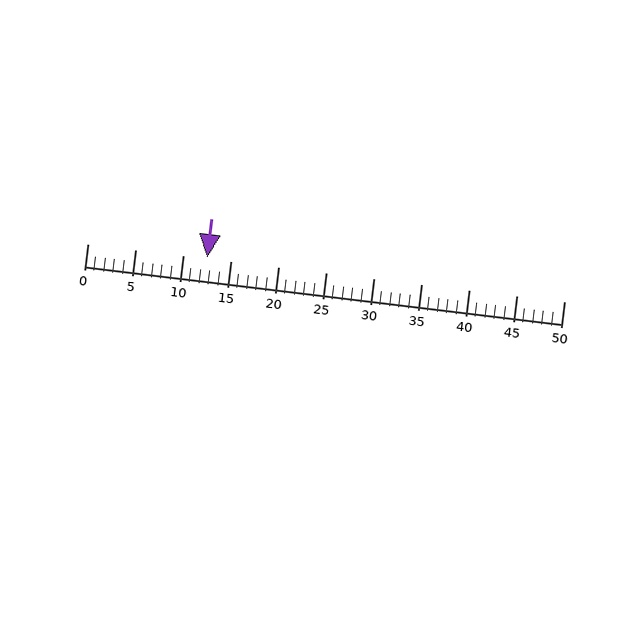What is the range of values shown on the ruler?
The ruler shows values from 0 to 50.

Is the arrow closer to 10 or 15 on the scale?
The arrow is closer to 15.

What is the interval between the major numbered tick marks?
The major tick marks are spaced 5 units apart.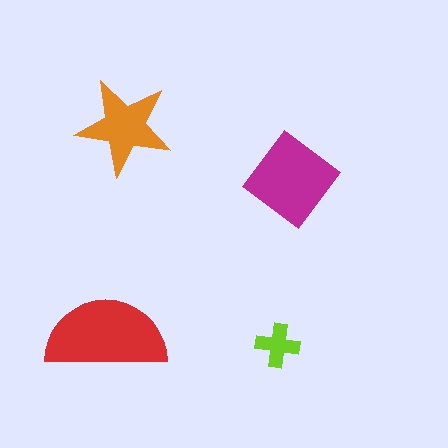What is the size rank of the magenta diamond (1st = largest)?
2nd.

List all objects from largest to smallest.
The red semicircle, the magenta diamond, the orange star, the lime cross.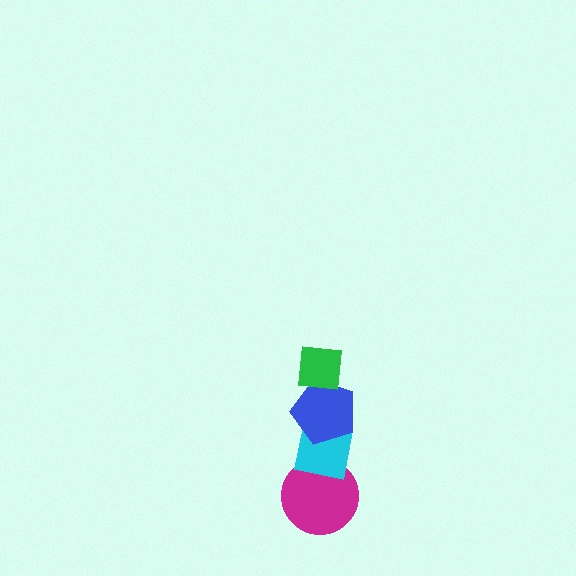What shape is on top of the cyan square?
The blue pentagon is on top of the cyan square.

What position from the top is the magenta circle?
The magenta circle is 4th from the top.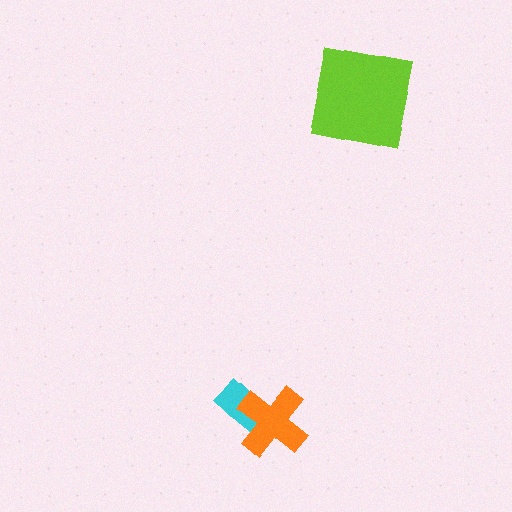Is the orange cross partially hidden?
No, no other shape covers it.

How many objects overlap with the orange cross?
1 object overlaps with the orange cross.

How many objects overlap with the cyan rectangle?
1 object overlaps with the cyan rectangle.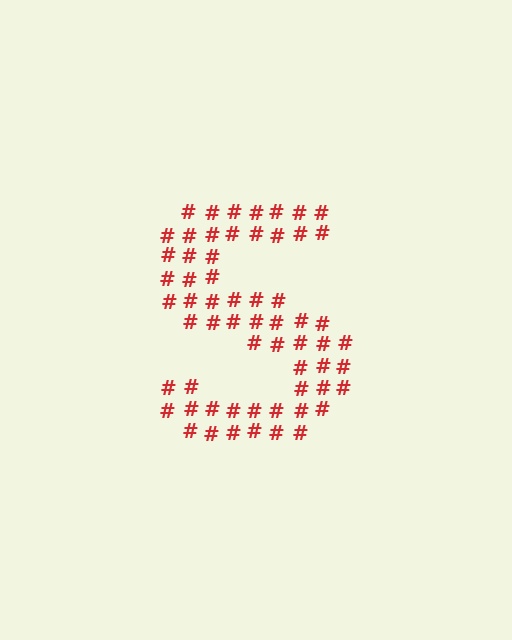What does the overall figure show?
The overall figure shows the letter S.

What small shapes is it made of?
It is made of small hash symbols.